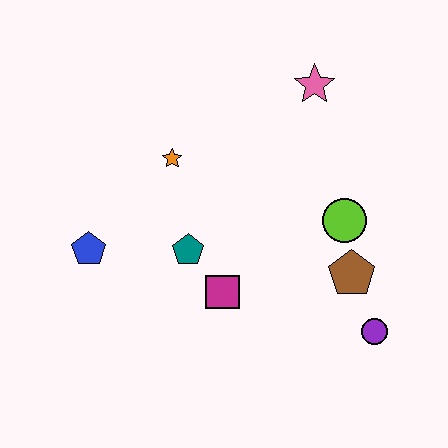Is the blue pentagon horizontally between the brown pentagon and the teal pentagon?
No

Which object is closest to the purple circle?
The brown pentagon is closest to the purple circle.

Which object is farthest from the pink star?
The blue pentagon is farthest from the pink star.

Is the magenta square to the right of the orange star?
Yes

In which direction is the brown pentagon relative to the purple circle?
The brown pentagon is above the purple circle.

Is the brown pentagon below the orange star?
Yes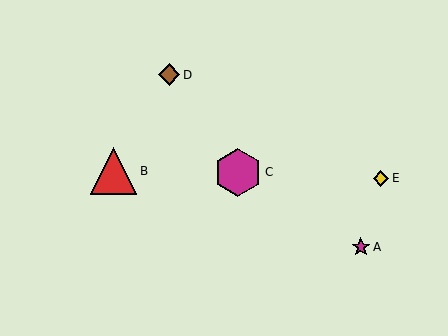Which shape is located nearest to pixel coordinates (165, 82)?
The brown diamond (labeled D) at (169, 75) is nearest to that location.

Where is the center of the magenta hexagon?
The center of the magenta hexagon is at (238, 172).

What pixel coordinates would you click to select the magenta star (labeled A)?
Click at (361, 247) to select the magenta star A.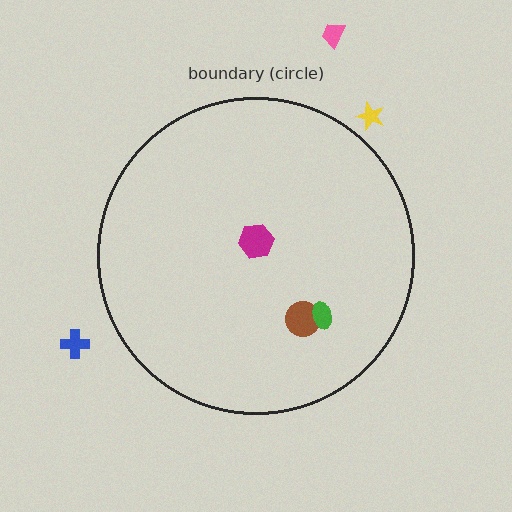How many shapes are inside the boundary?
3 inside, 3 outside.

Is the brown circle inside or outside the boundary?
Inside.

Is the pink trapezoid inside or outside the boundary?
Outside.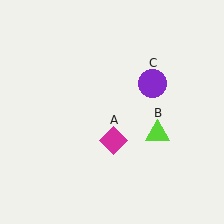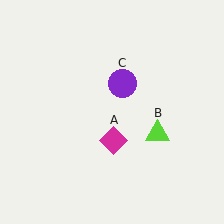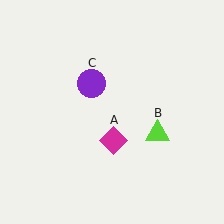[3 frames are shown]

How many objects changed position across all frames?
1 object changed position: purple circle (object C).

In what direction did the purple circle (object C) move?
The purple circle (object C) moved left.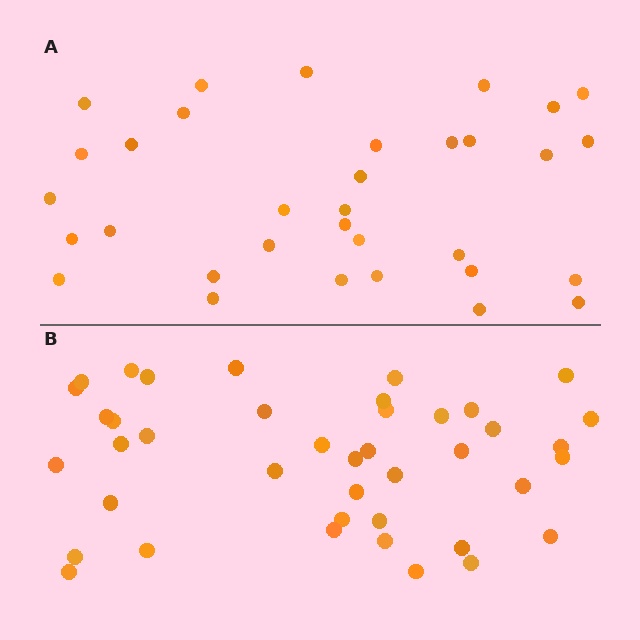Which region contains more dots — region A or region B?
Region B (the bottom region) has more dots.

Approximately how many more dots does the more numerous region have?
Region B has roughly 8 or so more dots than region A.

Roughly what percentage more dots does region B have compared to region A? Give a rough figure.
About 25% more.